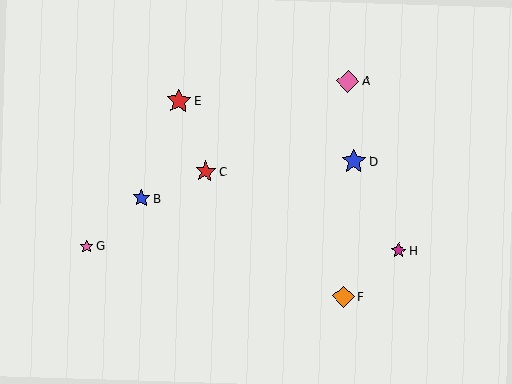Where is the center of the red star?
The center of the red star is at (206, 171).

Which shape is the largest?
The red star (labeled E) is the largest.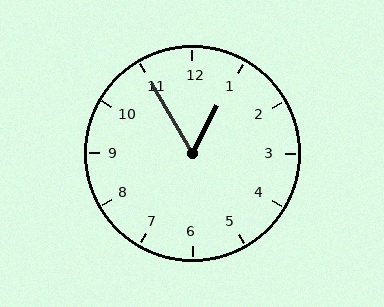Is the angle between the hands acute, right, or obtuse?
It is acute.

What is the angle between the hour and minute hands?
Approximately 58 degrees.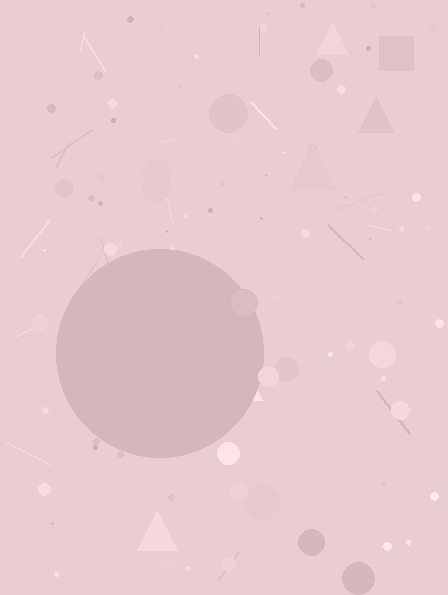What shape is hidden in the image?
A circle is hidden in the image.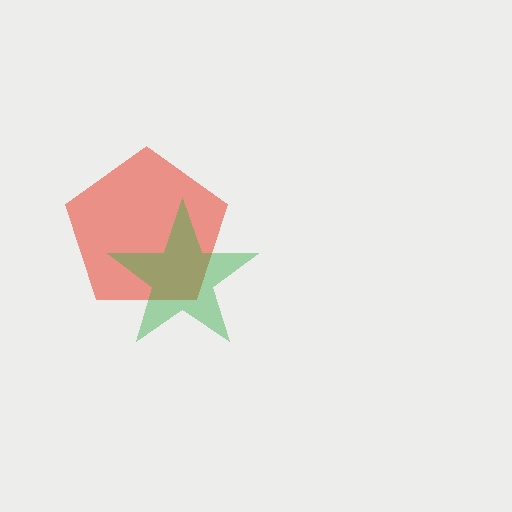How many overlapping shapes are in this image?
There are 2 overlapping shapes in the image.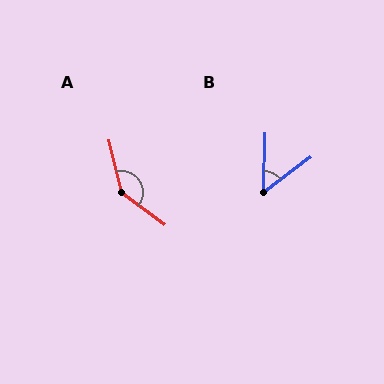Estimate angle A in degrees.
Approximately 140 degrees.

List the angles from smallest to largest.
B (52°), A (140°).